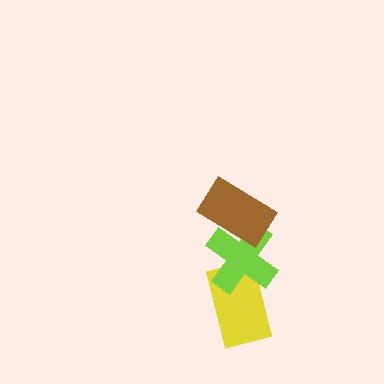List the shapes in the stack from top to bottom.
From top to bottom: the brown rectangle, the lime cross, the yellow rectangle.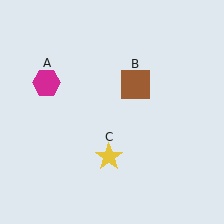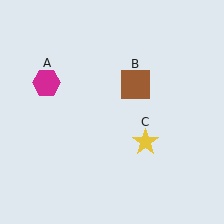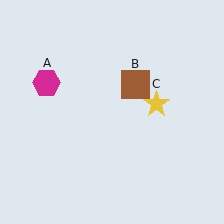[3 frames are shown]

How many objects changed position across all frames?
1 object changed position: yellow star (object C).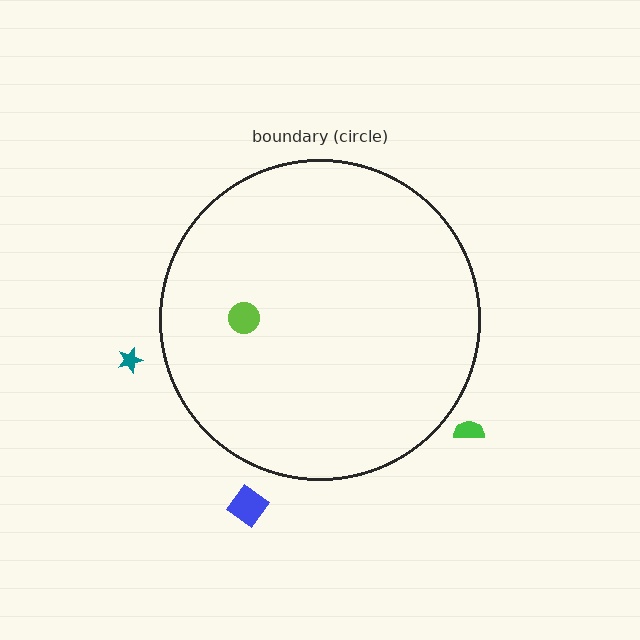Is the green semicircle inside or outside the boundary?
Outside.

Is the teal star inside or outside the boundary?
Outside.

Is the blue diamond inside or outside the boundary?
Outside.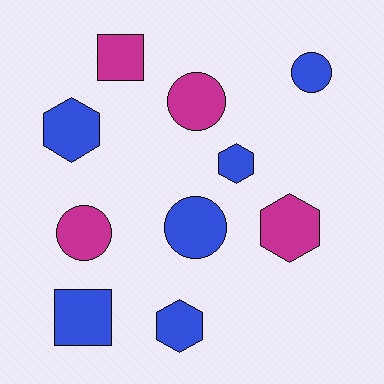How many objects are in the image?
There are 10 objects.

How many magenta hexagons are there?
There is 1 magenta hexagon.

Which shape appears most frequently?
Hexagon, with 4 objects.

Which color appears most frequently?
Blue, with 6 objects.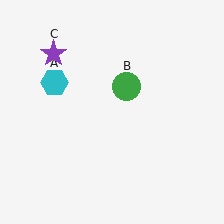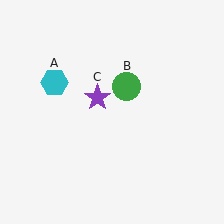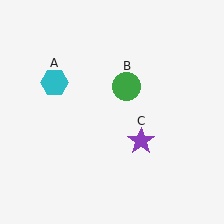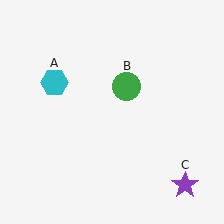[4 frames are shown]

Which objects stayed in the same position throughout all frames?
Cyan hexagon (object A) and green circle (object B) remained stationary.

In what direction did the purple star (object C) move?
The purple star (object C) moved down and to the right.